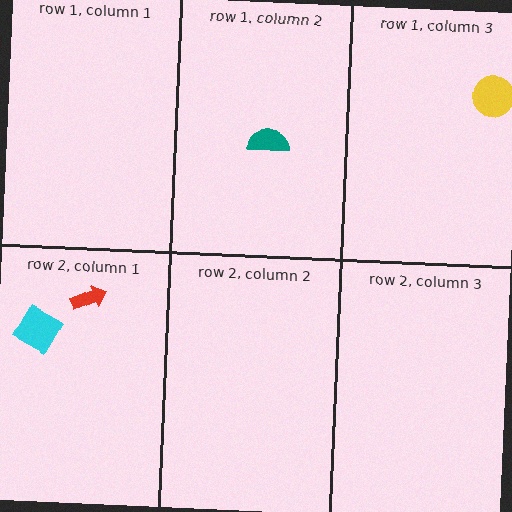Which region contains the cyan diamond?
The row 2, column 1 region.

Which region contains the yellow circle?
The row 1, column 3 region.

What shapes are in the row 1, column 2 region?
The teal semicircle.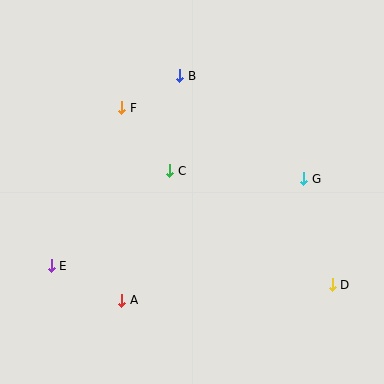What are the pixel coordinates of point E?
Point E is at (51, 266).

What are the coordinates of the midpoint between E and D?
The midpoint between E and D is at (192, 275).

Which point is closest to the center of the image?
Point C at (170, 171) is closest to the center.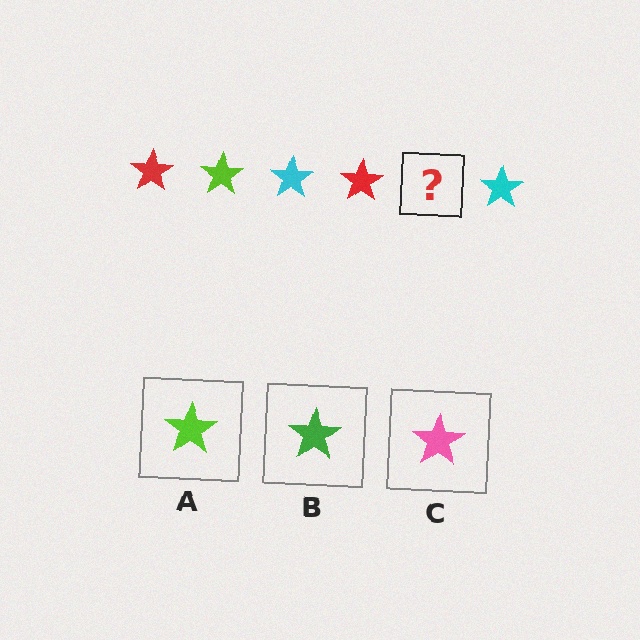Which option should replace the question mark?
Option A.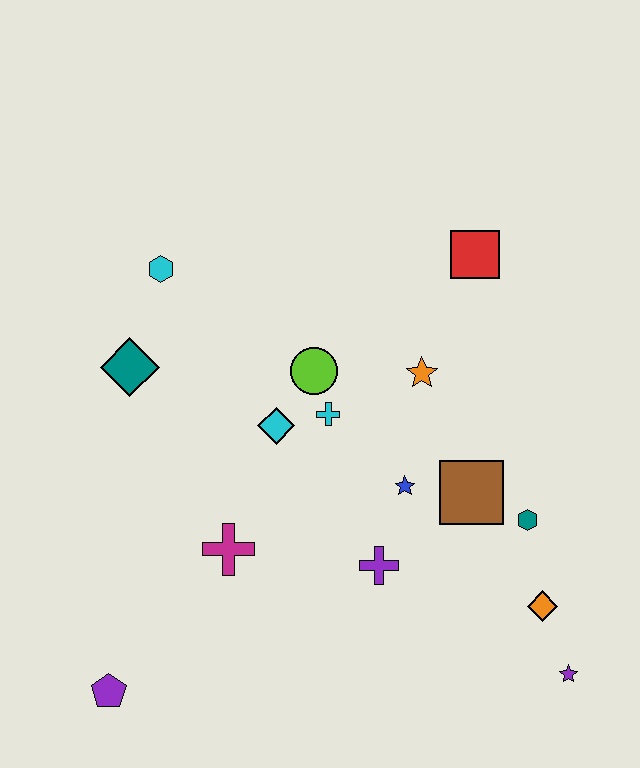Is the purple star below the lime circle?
Yes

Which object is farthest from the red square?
The purple pentagon is farthest from the red square.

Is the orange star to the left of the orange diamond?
Yes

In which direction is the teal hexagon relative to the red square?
The teal hexagon is below the red square.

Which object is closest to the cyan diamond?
The cyan cross is closest to the cyan diamond.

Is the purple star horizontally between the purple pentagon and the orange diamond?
No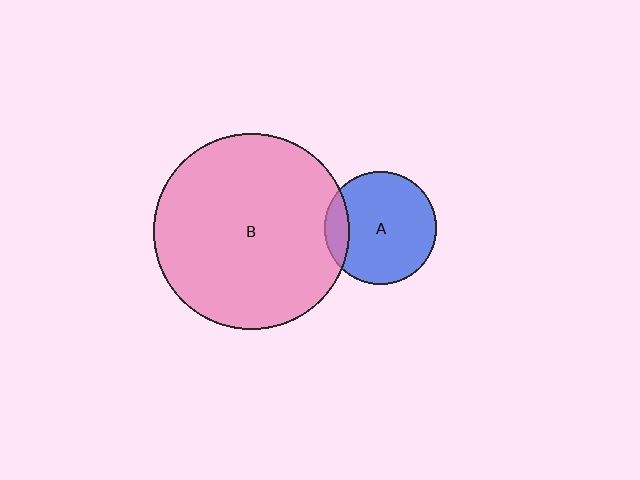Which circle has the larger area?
Circle B (pink).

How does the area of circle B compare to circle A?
Approximately 3.0 times.